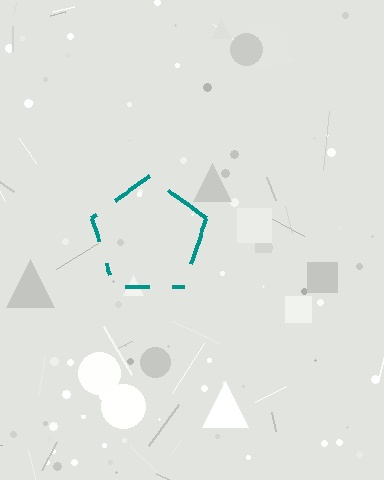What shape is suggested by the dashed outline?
The dashed outline suggests a pentagon.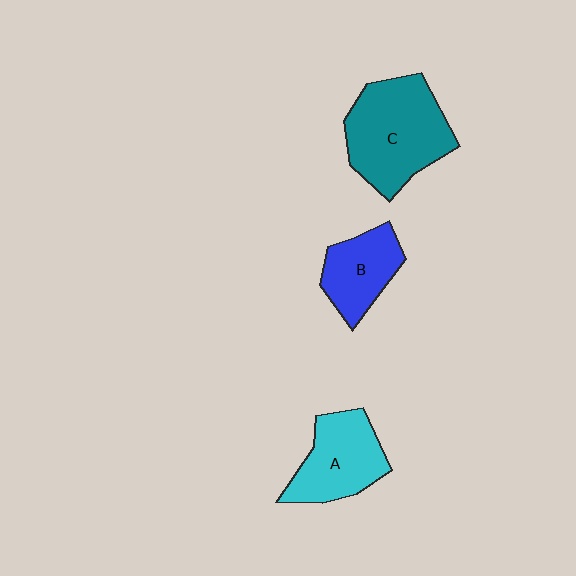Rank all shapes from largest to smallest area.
From largest to smallest: C (teal), A (cyan), B (blue).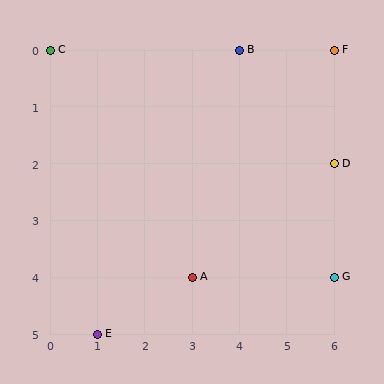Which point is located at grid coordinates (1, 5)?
Point E is at (1, 5).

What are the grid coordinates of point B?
Point B is at grid coordinates (4, 0).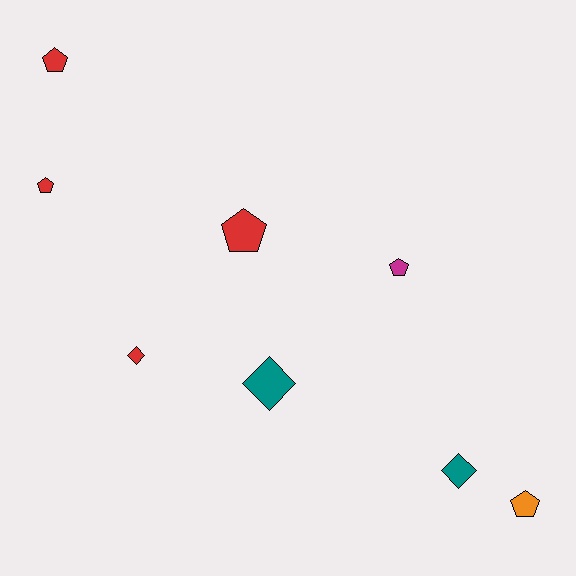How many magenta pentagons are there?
There is 1 magenta pentagon.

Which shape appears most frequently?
Pentagon, with 5 objects.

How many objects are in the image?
There are 8 objects.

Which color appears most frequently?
Red, with 4 objects.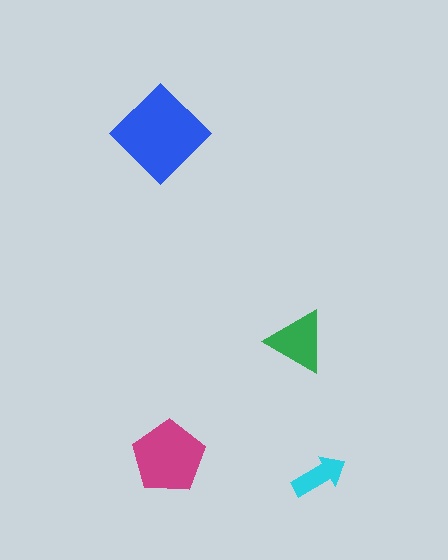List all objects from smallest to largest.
The cyan arrow, the green triangle, the magenta pentagon, the blue diamond.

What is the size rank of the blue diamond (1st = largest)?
1st.